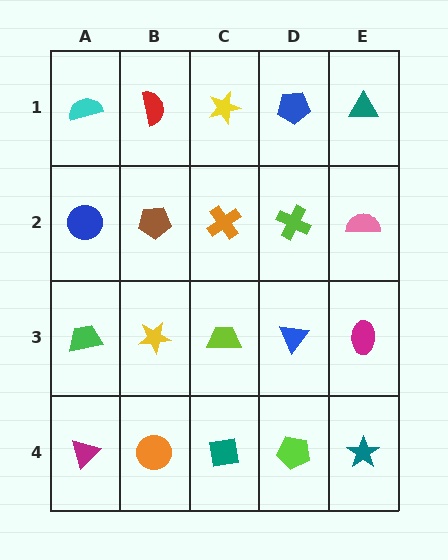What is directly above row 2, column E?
A teal triangle.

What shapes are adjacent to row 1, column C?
An orange cross (row 2, column C), a red semicircle (row 1, column B), a blue pentagon (row 1, column D).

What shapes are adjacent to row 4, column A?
A green trapezoid (row 3, column A), an orange circle (row 4, column B).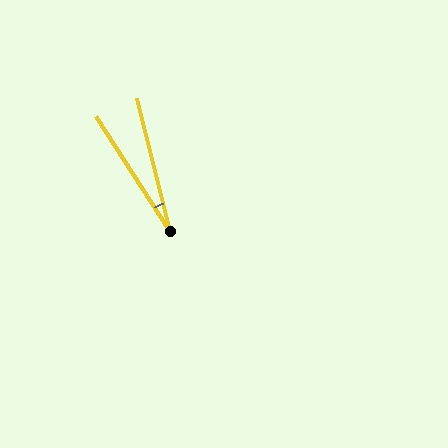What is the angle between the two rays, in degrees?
Approximately 19 degrees.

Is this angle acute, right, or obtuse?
It is acute.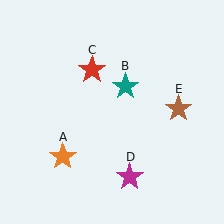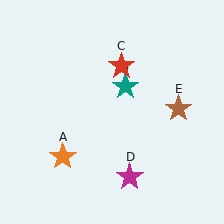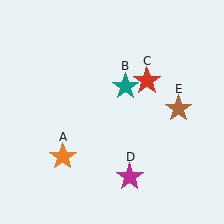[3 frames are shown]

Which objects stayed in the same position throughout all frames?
Orange star (object A) and teal star (object B) and magenta star (object D) and brown star (object E) remained stationary.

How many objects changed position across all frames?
1 object changed position: red star (object C).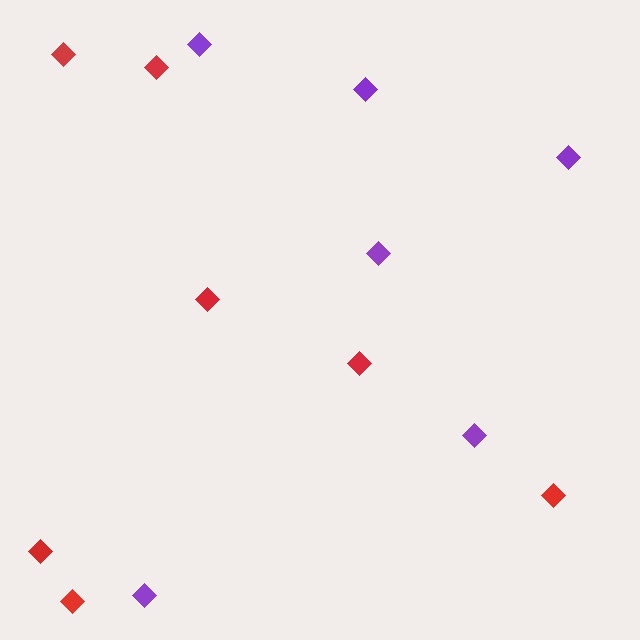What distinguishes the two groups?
There are 2 groups: one group of purple diamonds (6) and one group of red diamonds (7).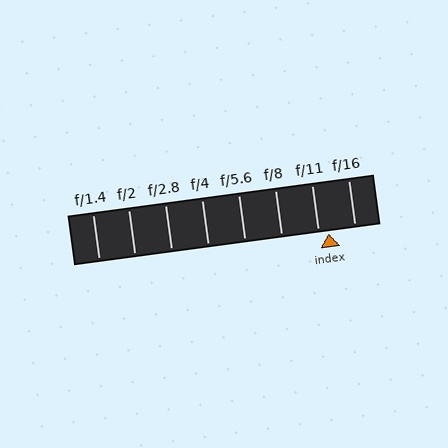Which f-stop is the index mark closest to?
The index mark is closest to f/11.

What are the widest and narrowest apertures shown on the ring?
The widest aperture shown is f/1.4 and the narrowest is f/16.